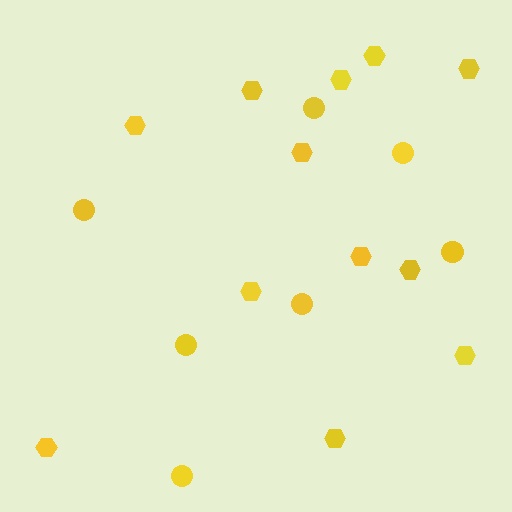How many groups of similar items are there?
There are 2 groups: one group of hexagons (12) and one group of circles (7).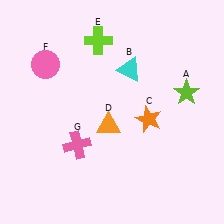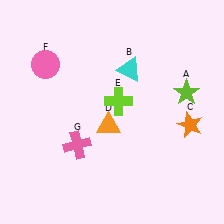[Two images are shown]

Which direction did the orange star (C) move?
The orange star (C) moved right.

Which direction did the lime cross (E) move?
The lime cross (E) moved down.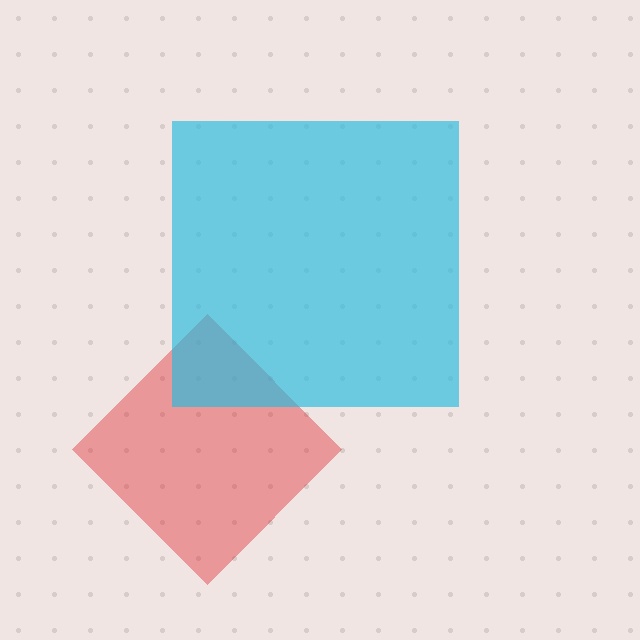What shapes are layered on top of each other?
The layered shapes are: a red diamond, a cyan square.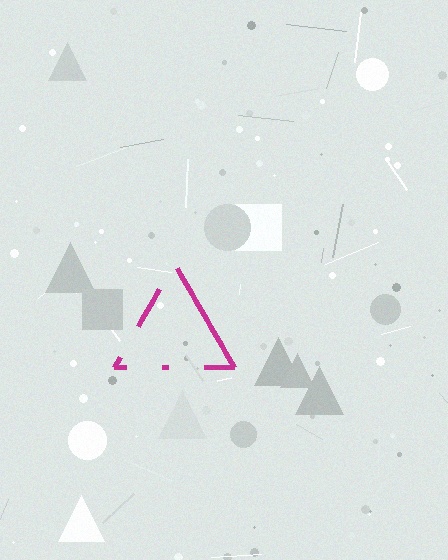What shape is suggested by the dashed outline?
The dashed outline suggests a triangle.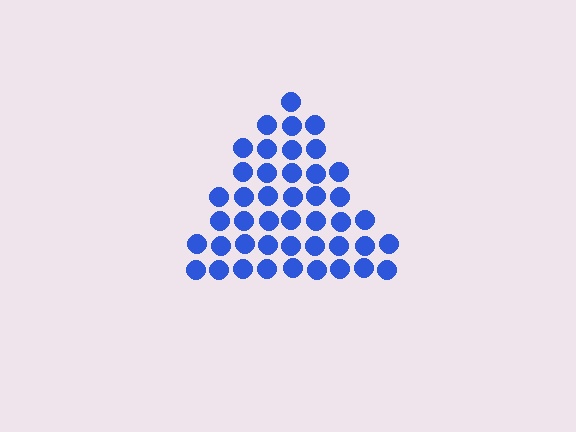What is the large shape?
The large shape is a triangle.